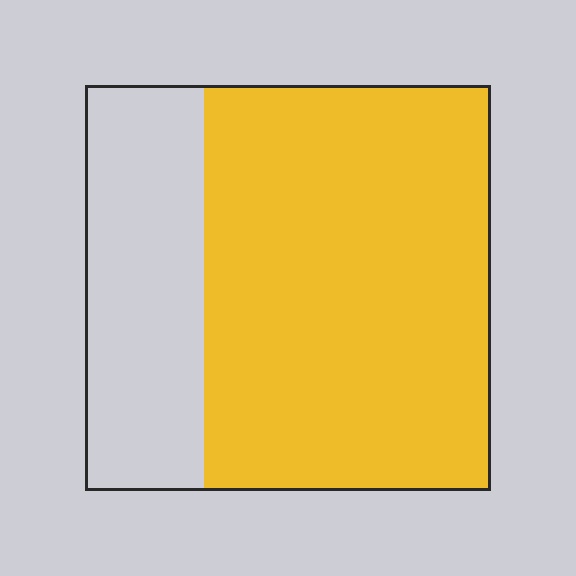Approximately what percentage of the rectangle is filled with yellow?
Approximately 70%.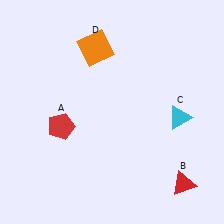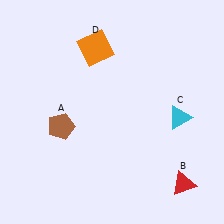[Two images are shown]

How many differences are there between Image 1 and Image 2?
There is 1 difference between the two images.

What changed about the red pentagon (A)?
In Image 1, A is red. In Image 2, it changed to brown.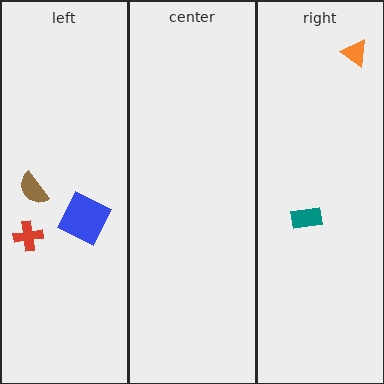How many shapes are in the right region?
2.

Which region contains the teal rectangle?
The right region.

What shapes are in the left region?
The brown semicircle, the blue square, the red cross.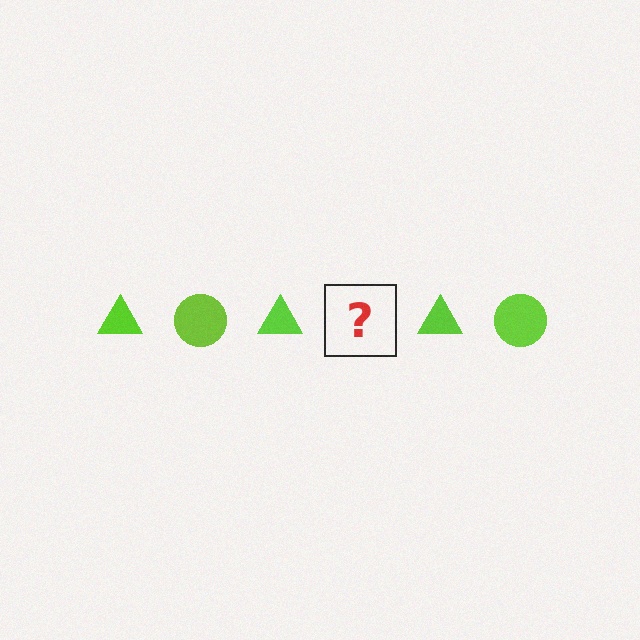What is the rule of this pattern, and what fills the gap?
The rule is that the pattern cycles through triangle, circle shapes in lime. The gap should be filled with a lime circle.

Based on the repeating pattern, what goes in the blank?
The blank should be a lime circle.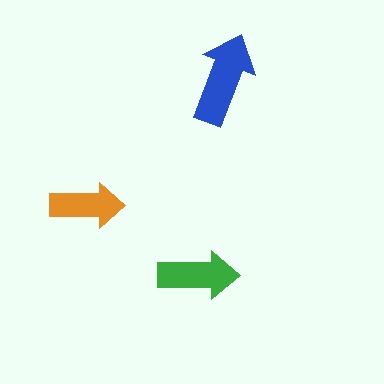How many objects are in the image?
There are 3 objects in the image.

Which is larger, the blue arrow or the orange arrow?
The blue one.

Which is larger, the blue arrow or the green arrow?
The blue one.